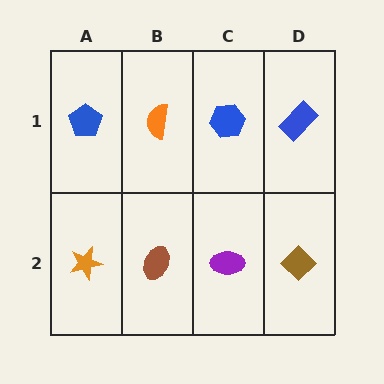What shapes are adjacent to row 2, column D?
A blue rectangle (row 1, column D), a purple ellipse (row 2, column C).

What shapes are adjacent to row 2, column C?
A blue hexagon (row 1, column C), a brown ellipse (row 2, column B), a brown diamond (row 2, column D).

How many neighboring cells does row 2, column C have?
3.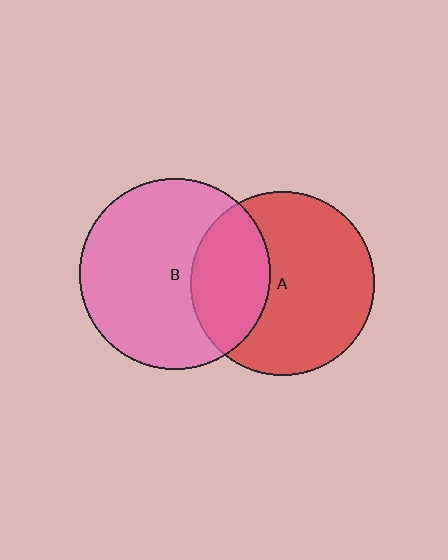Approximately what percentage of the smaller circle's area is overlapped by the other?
Approximately 30%.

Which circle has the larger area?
Circle B (pink).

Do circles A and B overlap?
Yes.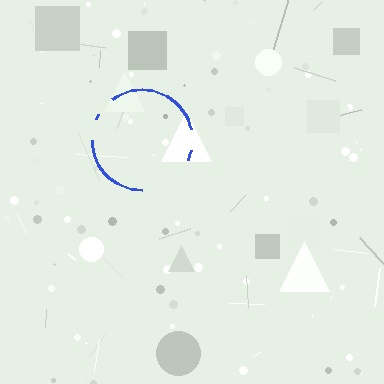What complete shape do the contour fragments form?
The contour fragments form a circle.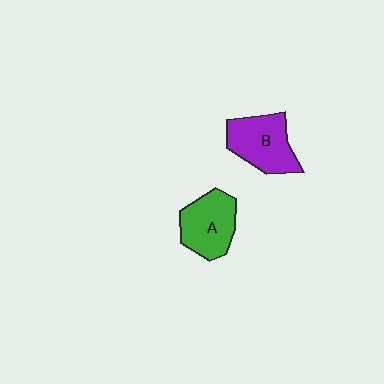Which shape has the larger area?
Shape B (purple).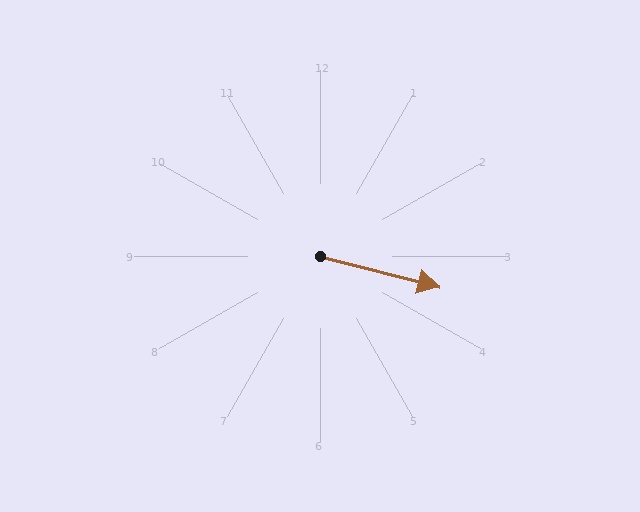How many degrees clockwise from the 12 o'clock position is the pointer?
Approximately 104 degrees.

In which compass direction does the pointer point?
East.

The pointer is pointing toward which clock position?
Roughly 3 o'clock.